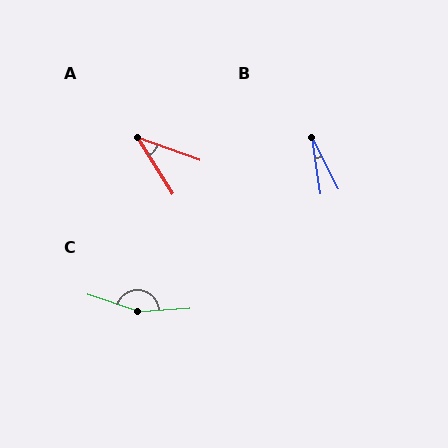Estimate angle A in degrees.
Approximately 38 degrees.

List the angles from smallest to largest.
B (18°), A (38°), C (158°).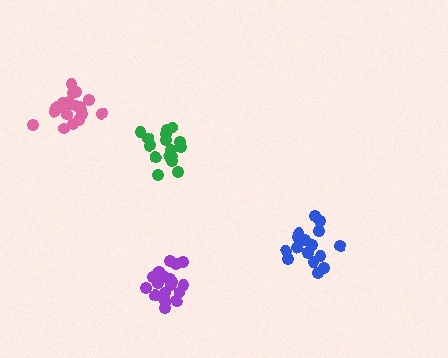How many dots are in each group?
Group 1: 20 dots, Group 2: 19 dots, Group 3: 16 dots, Group 4: 19 dots (74 total).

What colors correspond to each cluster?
The clusters are colored: pink, blue, green, purple.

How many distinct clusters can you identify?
There are 4 distinct clusters.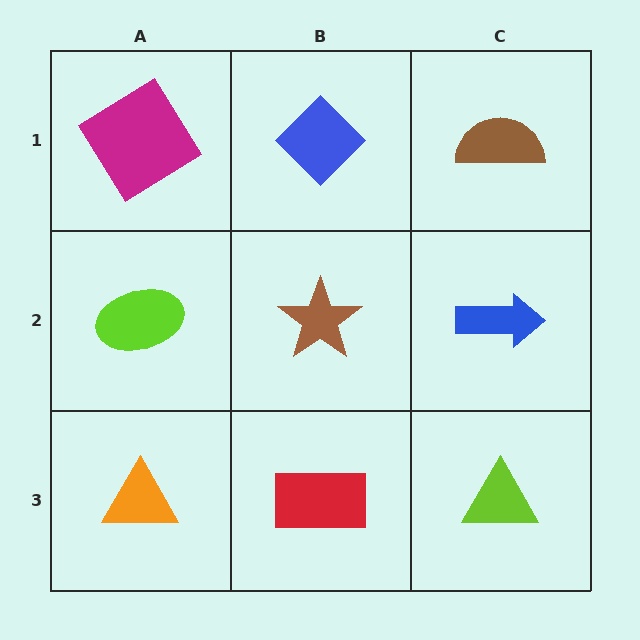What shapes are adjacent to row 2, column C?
A brown semicircle (row 1, column C), a lime triangle (row 3, column C), a brown star (row 2, column B).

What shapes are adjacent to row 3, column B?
A brown star (row 2, column B), an orange triangle (row 3, column A), a lime triangle (row 3, column C).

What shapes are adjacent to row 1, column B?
A brown star (row 2, column B), a magenta diamond (row 1, column A), a brown semicircle (row 1, column C).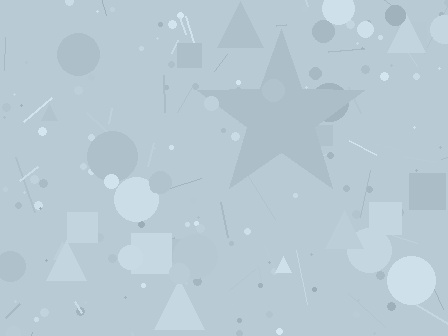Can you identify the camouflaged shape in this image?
The camouflaged shape is a star.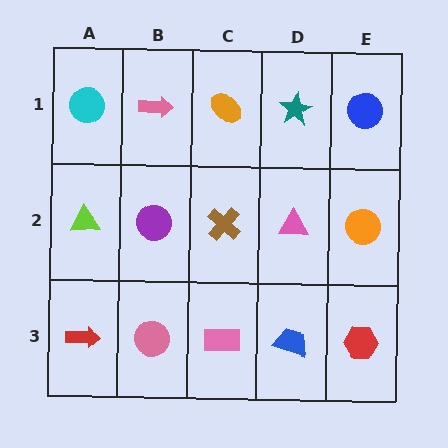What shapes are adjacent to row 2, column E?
A blue circle (row 1, column E), a red hexagon (row 3, column E), a pink triangle (row 2, column D).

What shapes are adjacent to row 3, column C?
A brown cross (row 2, column C), a pink circle (row 3, column B), a blue trapezoid (row 3, column D).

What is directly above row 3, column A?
A lime triangle.